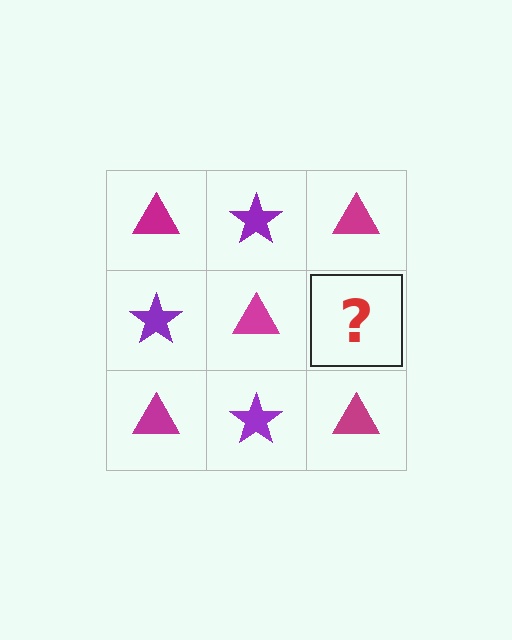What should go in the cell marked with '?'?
The missing cell should contain a purple star.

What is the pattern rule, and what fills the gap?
The rule is that it alternates magenta triangle and purple star in a checkerboard pattern. The gap should be filled with a purple star.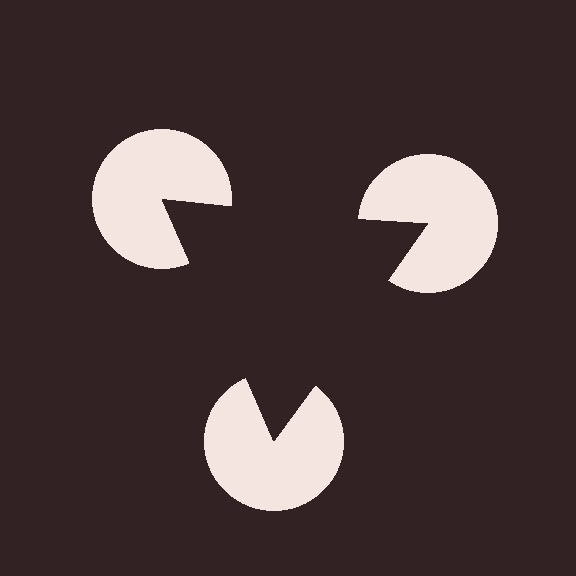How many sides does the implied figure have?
3 sides.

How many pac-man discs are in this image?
There are 3 — one at each vertex of the illusory triangle.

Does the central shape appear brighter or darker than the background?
It typically appears slightly darker than the background, even though no actual brightness change is drawn.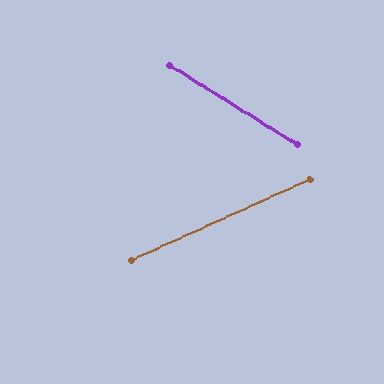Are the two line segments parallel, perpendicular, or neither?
Neither parallel nor perpendicular — they differ by about 56°.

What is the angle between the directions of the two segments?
Approximately 56 degrees.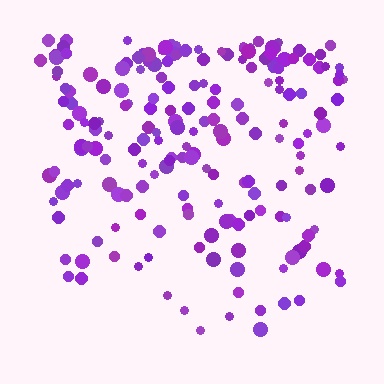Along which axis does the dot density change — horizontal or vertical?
Vertical.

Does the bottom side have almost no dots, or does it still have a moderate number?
Still a moderate number, just noticeably fewer than the top.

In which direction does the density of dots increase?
From bottom to top, with the top side densest.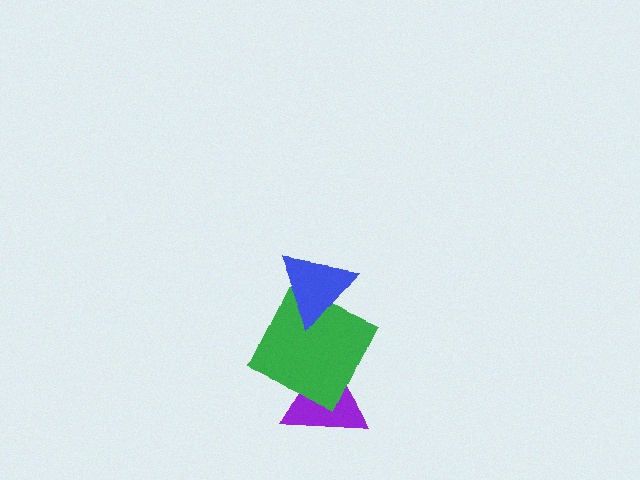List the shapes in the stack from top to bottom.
From top to bottom: the blue triangle, the green square, the purple triangle.